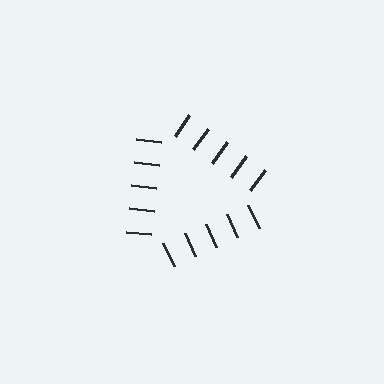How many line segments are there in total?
15 — 5 along each of the 3 edges.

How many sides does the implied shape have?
3 sides — the line-ends trace a triangle.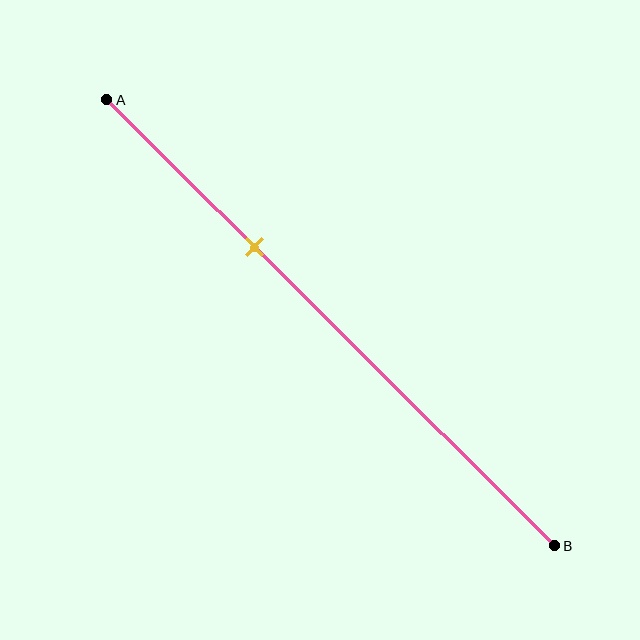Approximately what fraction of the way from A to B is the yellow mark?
The yellow mark is approximately 35% of the way from A to B.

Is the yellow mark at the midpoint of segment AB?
No, the mark is at about 35% from A, not at the 50% midpoint.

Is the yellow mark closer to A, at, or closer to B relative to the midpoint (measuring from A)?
The yellow mark is closer to point A than the midpoint of segment AB.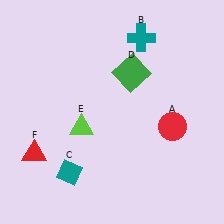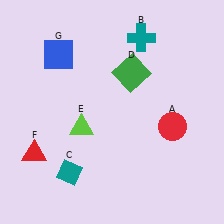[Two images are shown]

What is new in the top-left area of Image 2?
A blue square (G) was added in the top-left area of Image 2.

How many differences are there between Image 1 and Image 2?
There is 1 difference between the two images.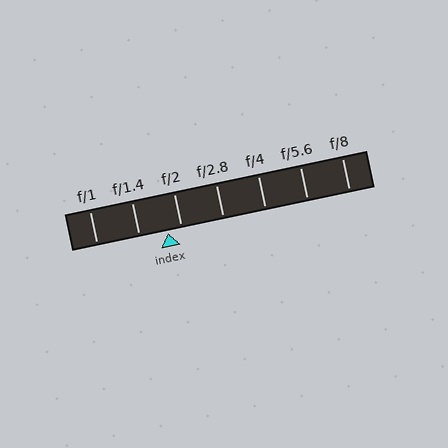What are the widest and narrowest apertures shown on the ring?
The widest aperture shown is f/1 and the narrowest is f/8.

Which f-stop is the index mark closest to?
The index mark is closest to f/2.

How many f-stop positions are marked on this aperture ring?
There are 7 f-stop positions marked.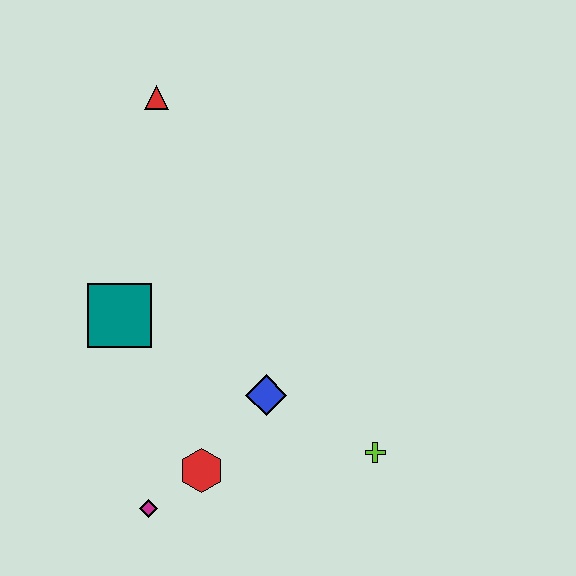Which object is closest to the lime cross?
The blue diamond is closest to the lime cross.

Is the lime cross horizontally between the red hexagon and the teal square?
No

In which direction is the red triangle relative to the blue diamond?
The red triangle is above the blue diamond.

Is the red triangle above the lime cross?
Yes